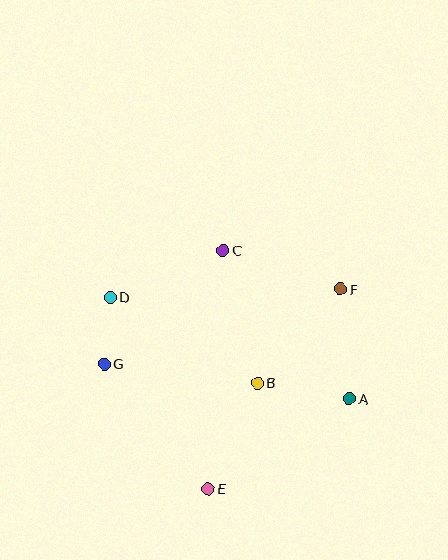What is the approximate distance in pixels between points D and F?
The distance between D and F is approximately 230 pixels.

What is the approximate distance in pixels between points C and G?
The distance between C and G is approximately 165 pixels.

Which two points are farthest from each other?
Points A and D are farthest from each other.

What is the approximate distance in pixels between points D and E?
The distance between D and E is approximately 215 pixels.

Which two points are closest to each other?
Points D and G are closest to each other.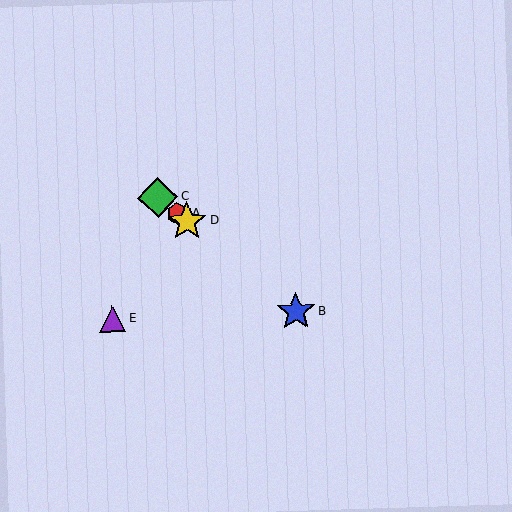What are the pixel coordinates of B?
Object B is at (296, 311).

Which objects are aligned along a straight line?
Objects A, B, C, D are aligned along a straight line.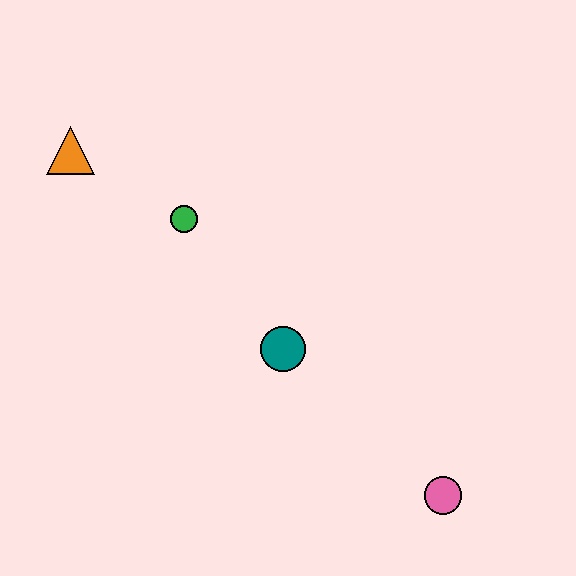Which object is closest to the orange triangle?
The green circle is closest to the orange triangle.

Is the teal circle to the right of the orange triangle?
Yes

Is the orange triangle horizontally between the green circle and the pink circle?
No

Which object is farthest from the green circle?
The pink circle is farthest from the green circle.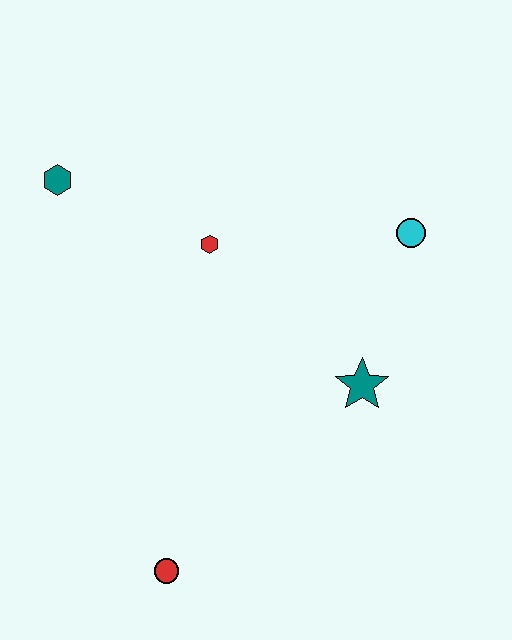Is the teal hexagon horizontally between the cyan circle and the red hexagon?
No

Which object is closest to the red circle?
The teal star is closest to the red circle.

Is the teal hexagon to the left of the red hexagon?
Yes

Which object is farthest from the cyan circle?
The red circle is farthest from the cyan circle.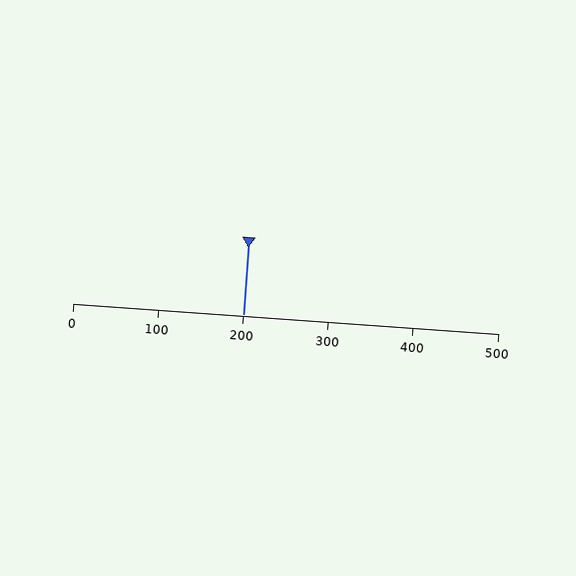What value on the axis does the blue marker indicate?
The marker indicates approximately 200.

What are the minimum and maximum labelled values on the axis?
The axis runs from 0 to 500.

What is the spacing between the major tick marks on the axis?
The major ticks are spaced 100 apart.